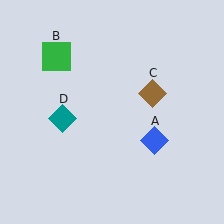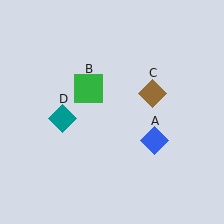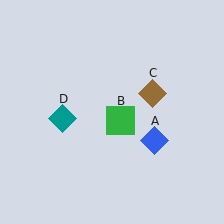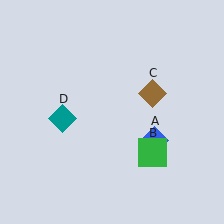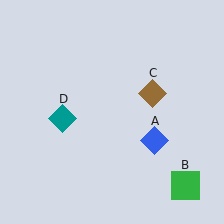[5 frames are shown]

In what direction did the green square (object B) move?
The green square (object B) moved down and to the right.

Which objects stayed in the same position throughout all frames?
Blue diamond (object A) and brown diamond (object C) and teal diamond (object D) remained stationary.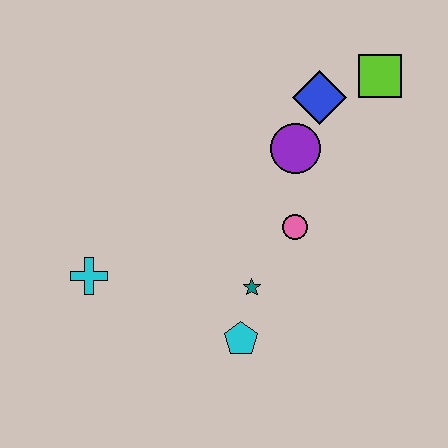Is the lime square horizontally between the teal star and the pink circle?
No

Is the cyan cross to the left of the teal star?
Yes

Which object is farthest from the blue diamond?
The cyan cross is farthest from the blue diamond.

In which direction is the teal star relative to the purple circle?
The teal star is below the purple circle.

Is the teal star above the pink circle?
No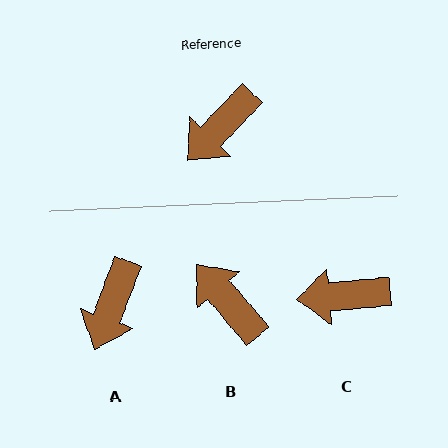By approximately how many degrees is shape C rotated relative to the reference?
Approximately 41 degrees clockwise.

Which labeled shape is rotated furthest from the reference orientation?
B, about 95 degrees away.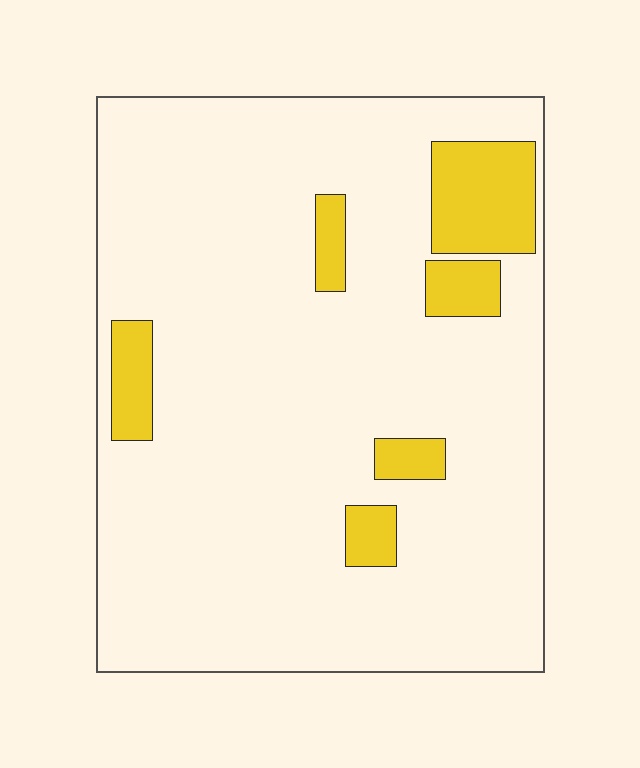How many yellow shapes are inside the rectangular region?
6.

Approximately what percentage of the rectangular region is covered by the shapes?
Approximately 10%.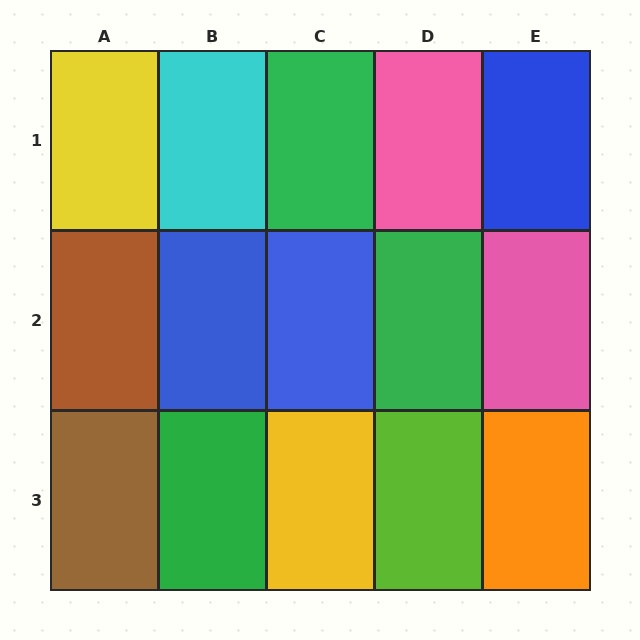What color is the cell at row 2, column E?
Pink.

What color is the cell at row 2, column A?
Brown.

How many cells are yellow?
2 cells are yellow.